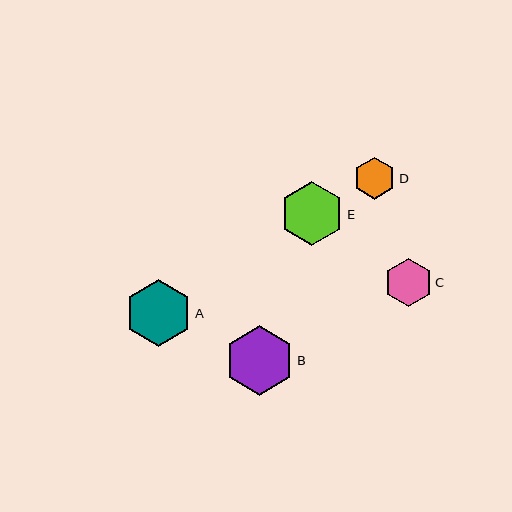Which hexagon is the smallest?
Hexagon D is the smallest with a size of approximately 42 pixels.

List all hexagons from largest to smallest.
From largest to smallest: B, A, E, C, D.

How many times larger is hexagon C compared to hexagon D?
Hexagon C is approximately 1.1 times the size of hexagon D.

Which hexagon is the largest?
Hexagon B is the largest with a size of approximately 69 pixels.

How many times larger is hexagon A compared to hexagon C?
Hexagon A is approximately 1.4 times the size of hexagon C.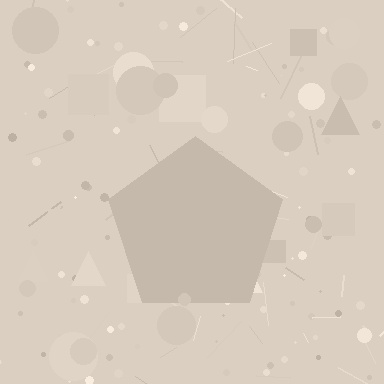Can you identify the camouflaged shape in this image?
The camouflaged shape is a pentagon.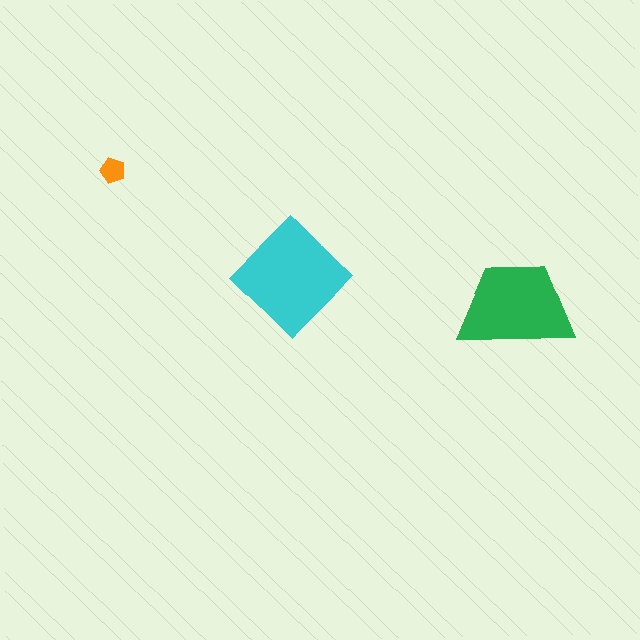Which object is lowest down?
The green trapezoid is bottommost.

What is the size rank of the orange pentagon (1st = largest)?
3rd.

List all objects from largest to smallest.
The cyan diamond, the green trapezoid, the orange pentagon.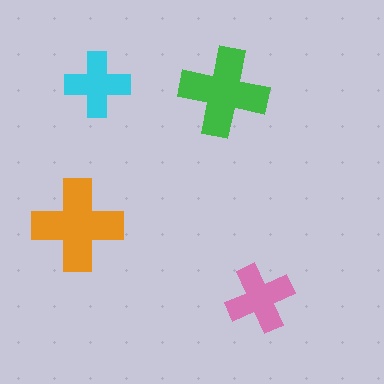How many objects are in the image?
There are 4 objects in the image.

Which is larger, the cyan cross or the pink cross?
The pink one.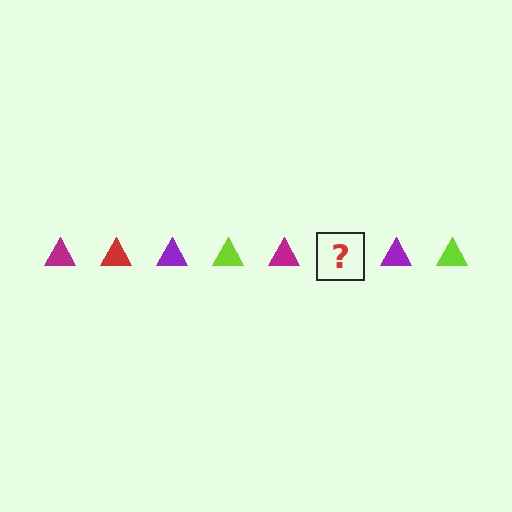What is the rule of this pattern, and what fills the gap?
The rule is that the pattern cycles through magenta, red, purple, lime triangles. The gap should be filled with a red triangle.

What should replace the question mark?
The question mark should be replaced with a red triangle.